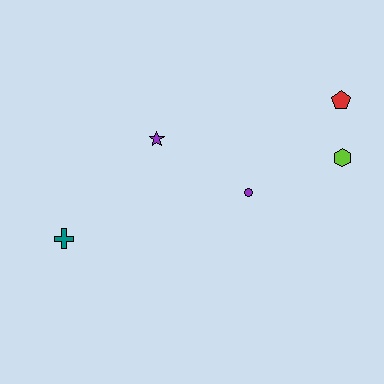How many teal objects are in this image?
There is 1 teal object.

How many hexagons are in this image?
There is 1 hexagon.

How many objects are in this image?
There are 5 objects.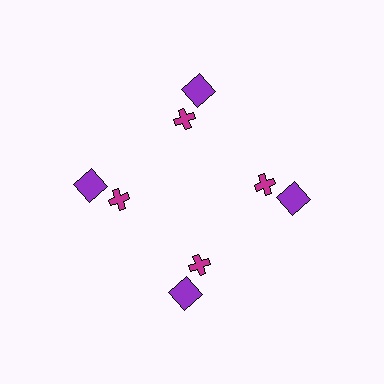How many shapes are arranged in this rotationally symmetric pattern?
There are 8 shapes, arranged in 4 groups of 2.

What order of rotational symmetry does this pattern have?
This pattern has 4-fold rotational symmetry.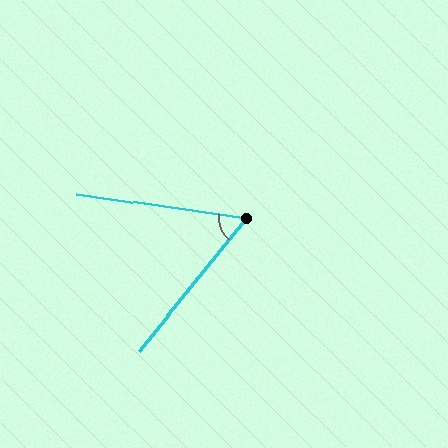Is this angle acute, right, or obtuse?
It is acute.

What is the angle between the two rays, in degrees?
Approximately 59 degrees.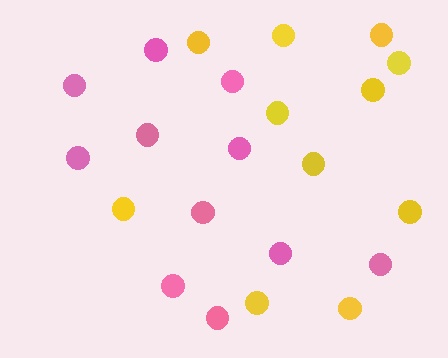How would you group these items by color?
There are 2 groups: one group of pink circles (11) and one group of yellow circles (11).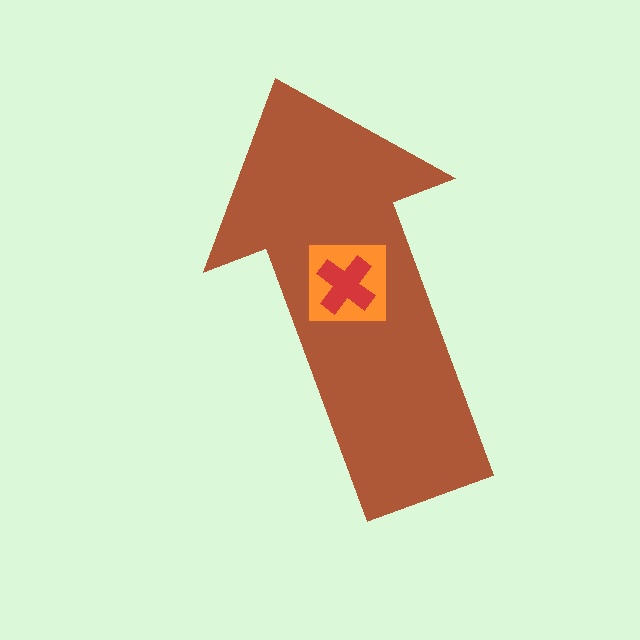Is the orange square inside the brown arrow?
Yes.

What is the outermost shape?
The brown arrow.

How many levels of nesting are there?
3.